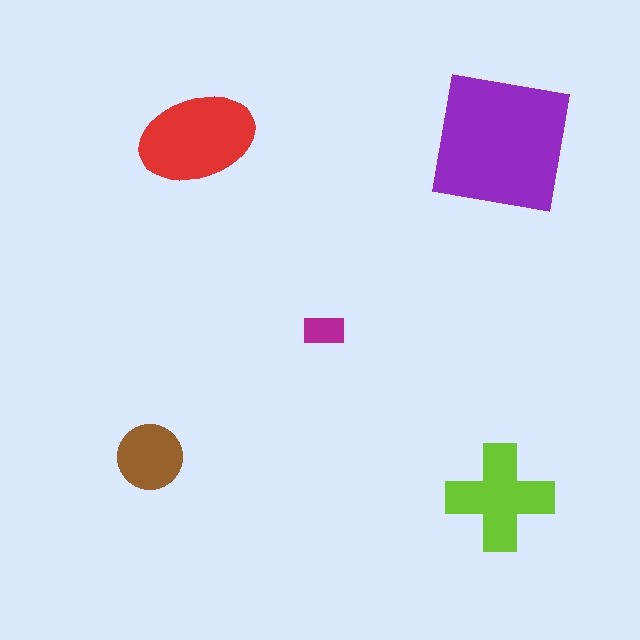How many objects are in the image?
There are 5 objects in the image.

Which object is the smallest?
The magenta rectangle.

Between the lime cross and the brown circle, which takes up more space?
The lime cross.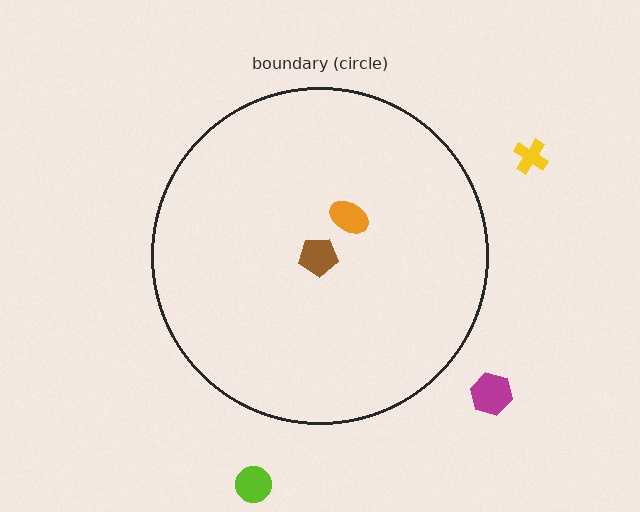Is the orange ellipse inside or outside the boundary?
Inside.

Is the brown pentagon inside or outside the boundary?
Inside.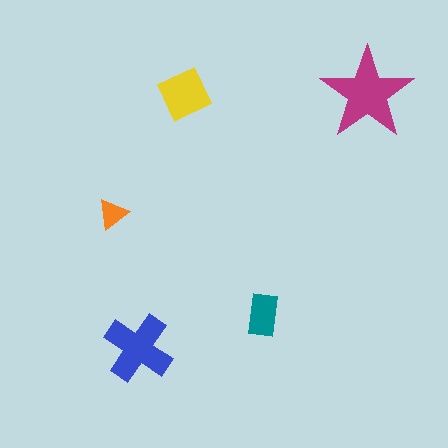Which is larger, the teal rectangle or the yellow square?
The yellow square.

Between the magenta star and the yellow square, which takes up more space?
The magenta star.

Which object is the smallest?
The orange triangle.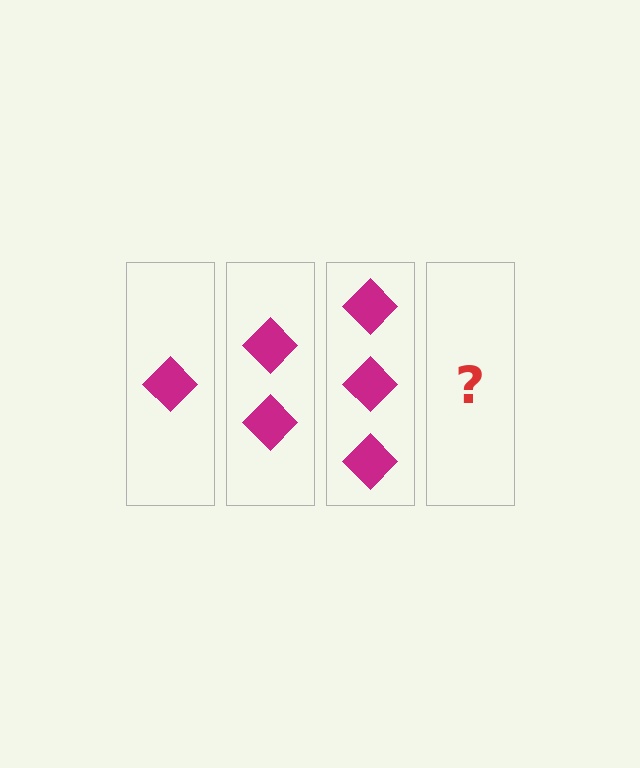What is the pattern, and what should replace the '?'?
The pattern is that each step adds one more diamond. The '?' should be 4 diamonds.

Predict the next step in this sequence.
The next step is 4 diamonds.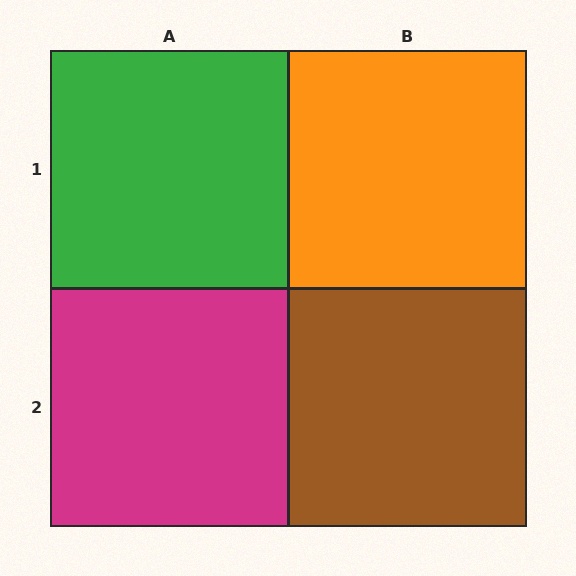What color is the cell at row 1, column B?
Orange.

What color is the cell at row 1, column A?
Green.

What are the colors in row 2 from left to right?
Magenta, brown.